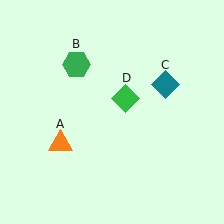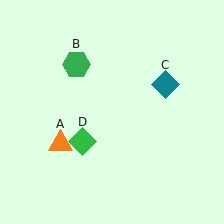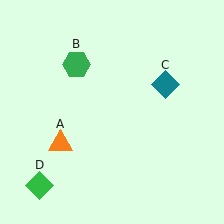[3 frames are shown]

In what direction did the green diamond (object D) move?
The green diamond (object D) moved down and to the left.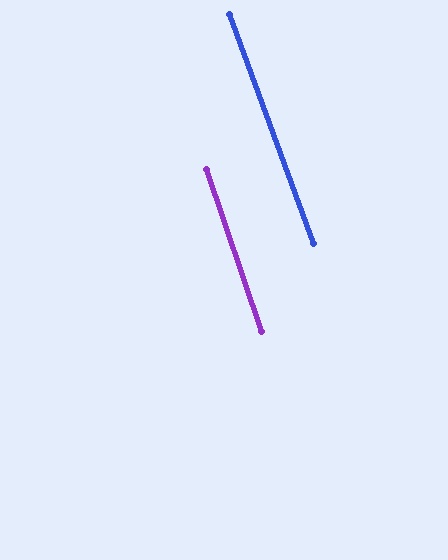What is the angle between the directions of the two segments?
Approximately 1 degree.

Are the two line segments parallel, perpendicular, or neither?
Parallel — their directions differ by only 1.3°.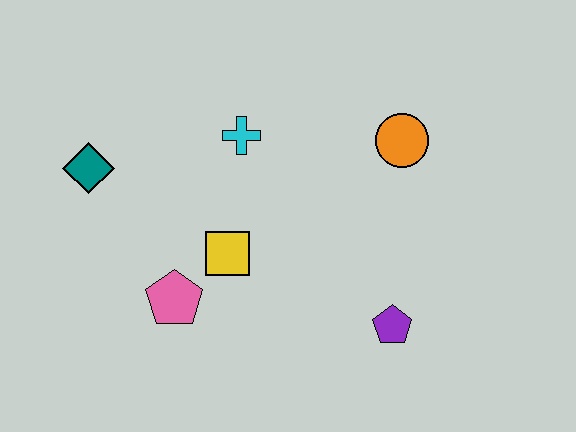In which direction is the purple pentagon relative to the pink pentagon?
The purple pentagon is to the right of the pink pentagon.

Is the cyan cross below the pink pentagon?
No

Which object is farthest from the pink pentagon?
The orange circle is farthest from the pink pentagon.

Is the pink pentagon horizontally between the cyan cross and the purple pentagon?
No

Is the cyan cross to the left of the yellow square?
No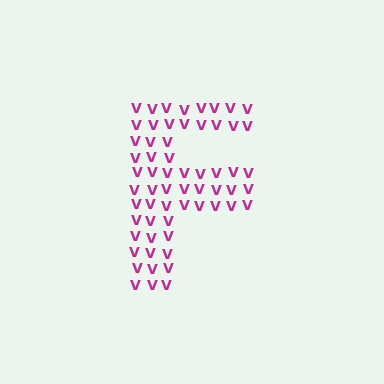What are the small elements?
The small elements are letter V's.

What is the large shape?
The large shape is the letter F.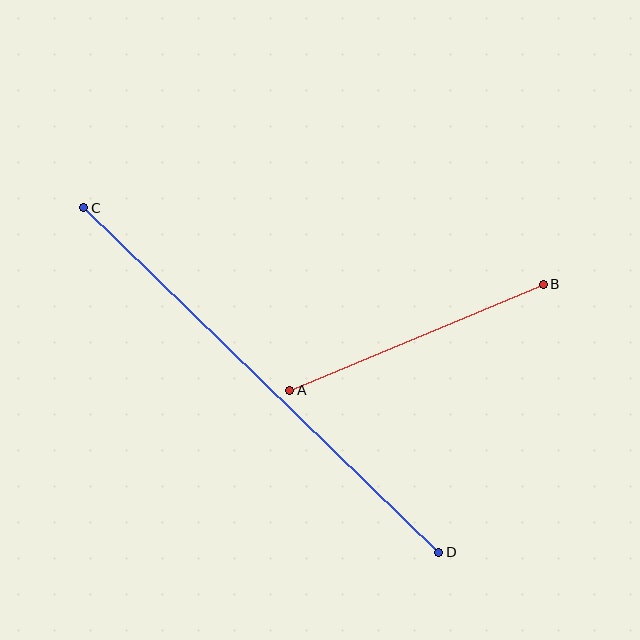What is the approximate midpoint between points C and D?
The midpoint is at approximately (261, 380) pixels.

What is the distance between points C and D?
The distance is approximately 495 pixels.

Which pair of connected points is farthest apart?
Points C and D are farthest apart.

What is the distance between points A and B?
The distance is approximately 275 pixels.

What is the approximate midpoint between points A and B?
The midpoint is at approximately (417, 337) pixels.